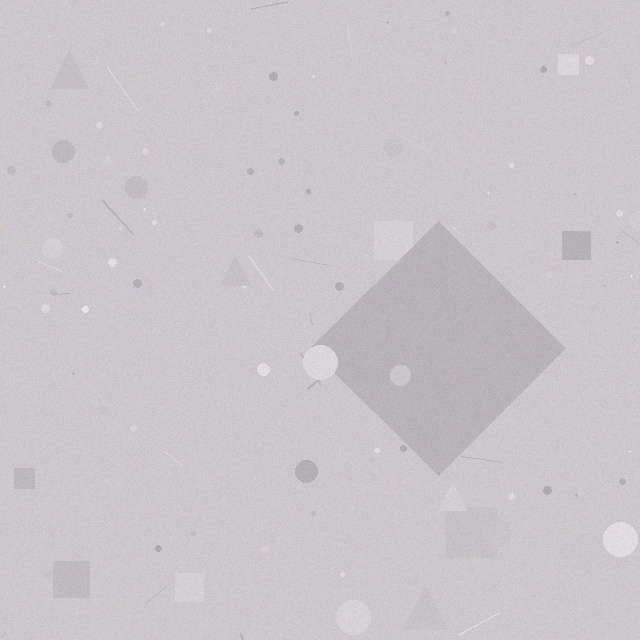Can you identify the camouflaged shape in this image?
The camouflaged shape is a diamond.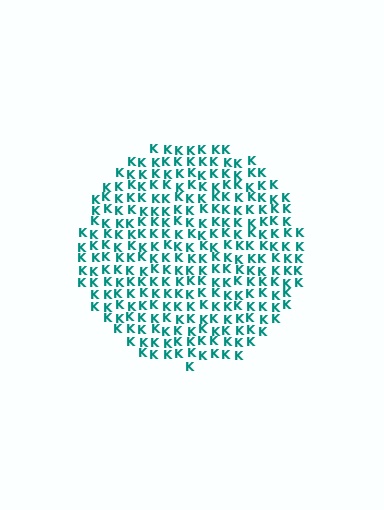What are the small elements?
The small elements are letter K's.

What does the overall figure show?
The overall figure shows a circle.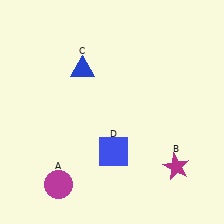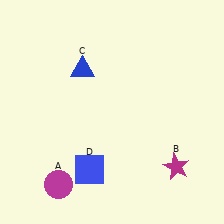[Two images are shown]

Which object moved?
The blue square (D) moved left.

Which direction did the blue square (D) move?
The blue square (D) moved left.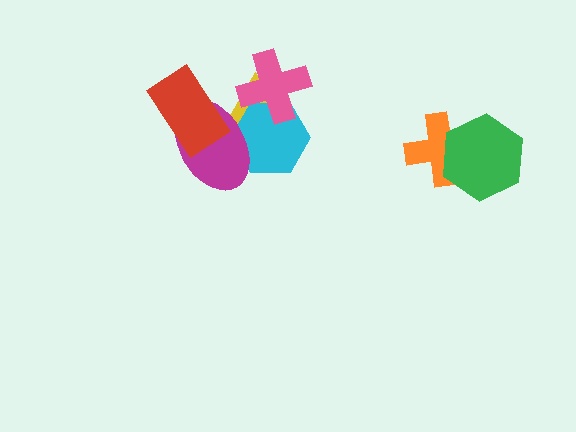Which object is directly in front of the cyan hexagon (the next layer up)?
The magenta ellipse is directly in front of the cyan hexagon.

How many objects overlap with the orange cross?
1 object overlaps with the orange cross.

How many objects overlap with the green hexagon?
1 object overlaps with the green hexagon.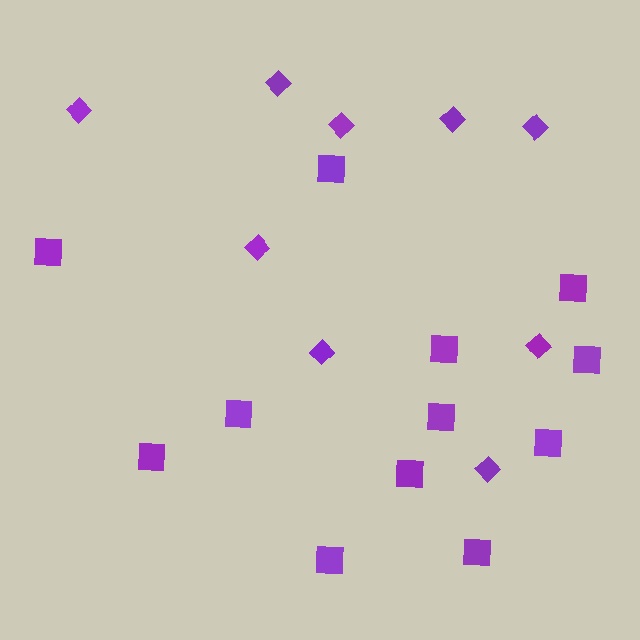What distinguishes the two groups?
There are 2 groups: one group of squares (12) and one group of diamonds (9).